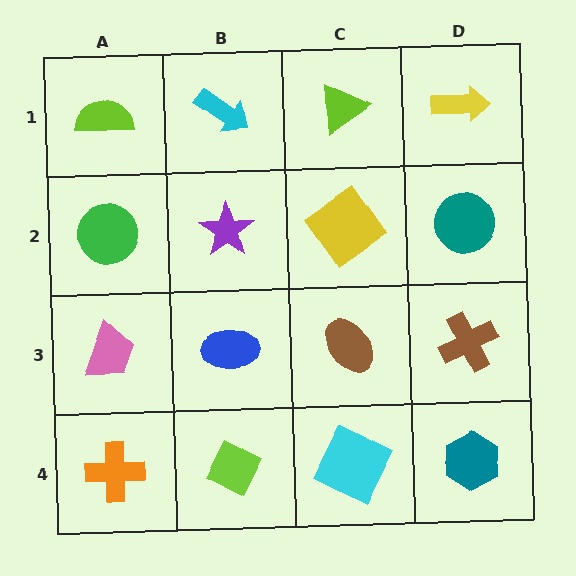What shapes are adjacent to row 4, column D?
A brown cross (row 3, column D), a cyan square (row 4, column C).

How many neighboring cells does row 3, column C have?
4.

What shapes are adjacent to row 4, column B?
A blue ellipse (row 3, column B), an orange cross (row 4, column A), a cyan square (row 4, column C).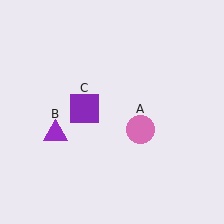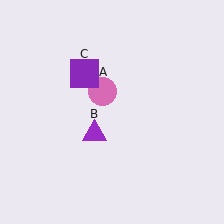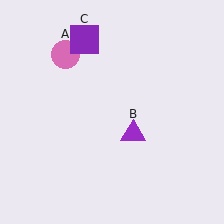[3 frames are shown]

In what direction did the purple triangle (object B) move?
The purple triangle (object B) moved right.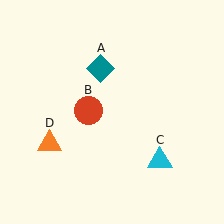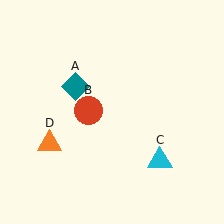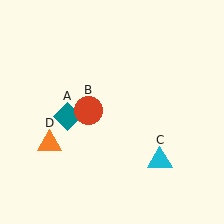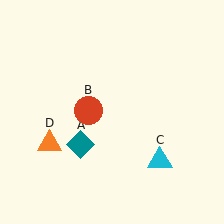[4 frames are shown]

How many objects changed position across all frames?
1 object changed position: teal diamond (object A).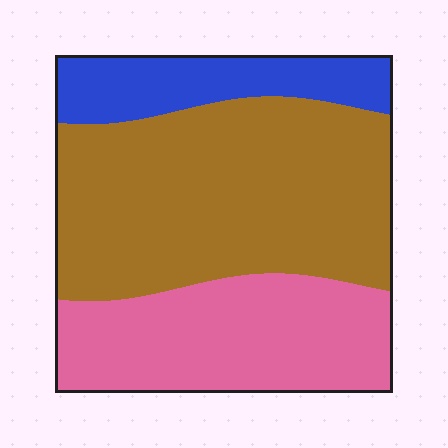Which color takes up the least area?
Blue, at roughly 15%.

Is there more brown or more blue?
Brown.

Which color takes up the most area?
Brown, at roughly 50%.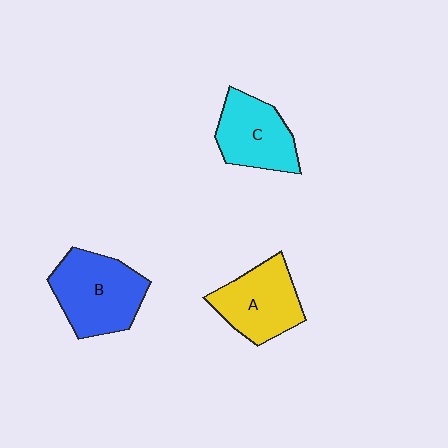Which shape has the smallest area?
Shape C (cyan).